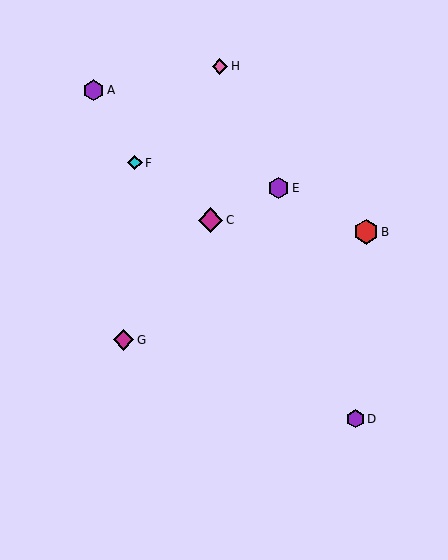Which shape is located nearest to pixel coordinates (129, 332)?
The magenta diamond (labeled G) at (123, 340) is nearest to that location.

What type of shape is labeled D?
Shape D is a purple hexagon.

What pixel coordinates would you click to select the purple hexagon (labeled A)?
Click at (94, 90) to select the purple hexagon A.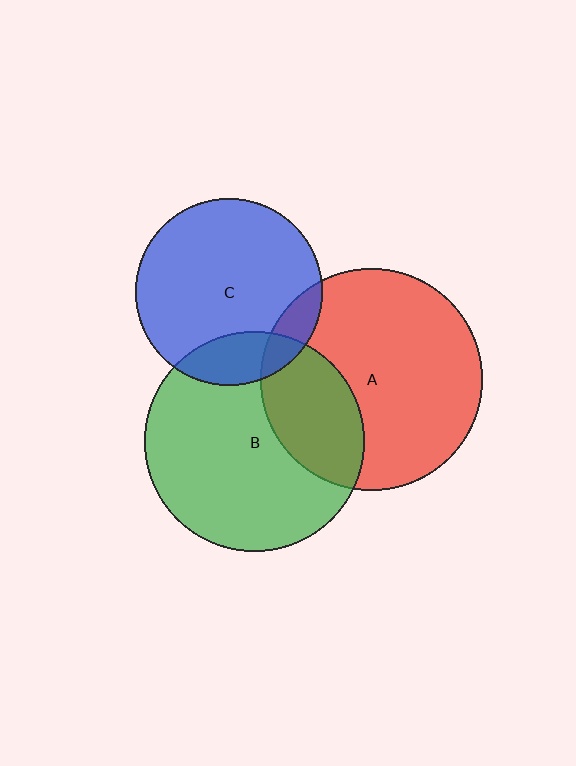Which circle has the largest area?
Circle A (red).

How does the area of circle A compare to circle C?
Approximately 1.4 times.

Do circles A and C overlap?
Yes.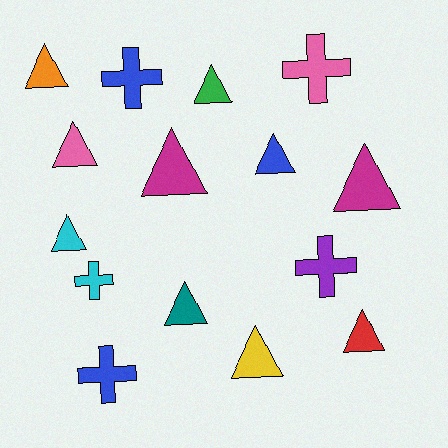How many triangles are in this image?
There are 10 triangles.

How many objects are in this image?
There are 15 objects.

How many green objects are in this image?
There is 1 green object.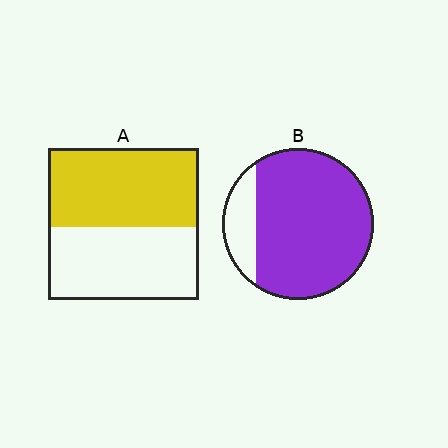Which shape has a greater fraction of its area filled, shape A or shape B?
Shape B.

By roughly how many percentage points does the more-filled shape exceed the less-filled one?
By roughly 30 percentage points (B over A).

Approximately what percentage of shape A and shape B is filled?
A is approximately 50% and B is approximately 85%.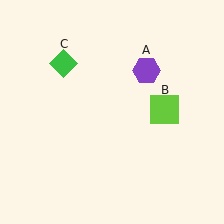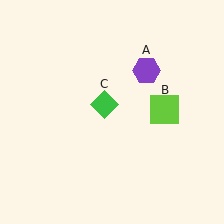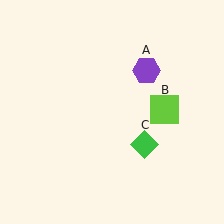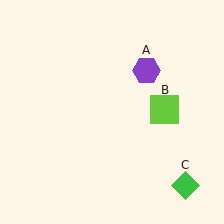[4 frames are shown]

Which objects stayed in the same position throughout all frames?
Purple hexagon (object A) and lime square (object B) remained stationary.